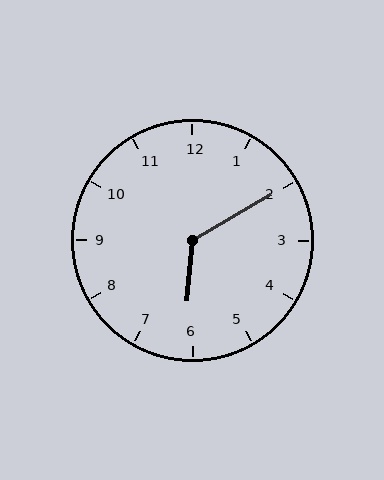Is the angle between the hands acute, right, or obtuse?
It is obtuse.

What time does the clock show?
6:10.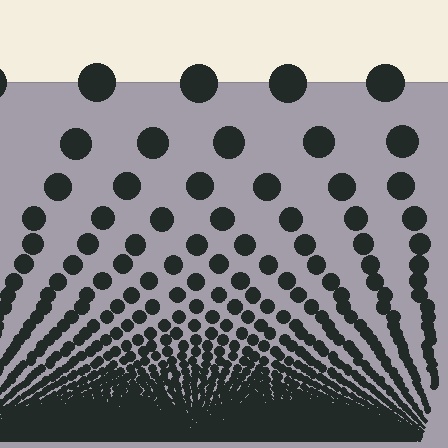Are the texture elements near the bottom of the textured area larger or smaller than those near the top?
Smaller. The gradient is inverted — elements near the bottom are smaller and denser.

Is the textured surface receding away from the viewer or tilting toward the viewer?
The surface appears to tilt toward the viewer. Texture elements get larger and sparser toward the top.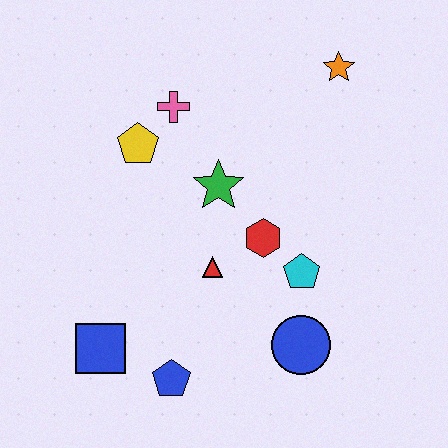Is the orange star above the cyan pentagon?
Yes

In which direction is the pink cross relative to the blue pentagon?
The pink cross is above the blue pentagon.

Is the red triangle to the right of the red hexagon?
No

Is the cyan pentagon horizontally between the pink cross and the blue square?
No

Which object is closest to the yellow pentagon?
The pink cross is closest to the yellow pentagon.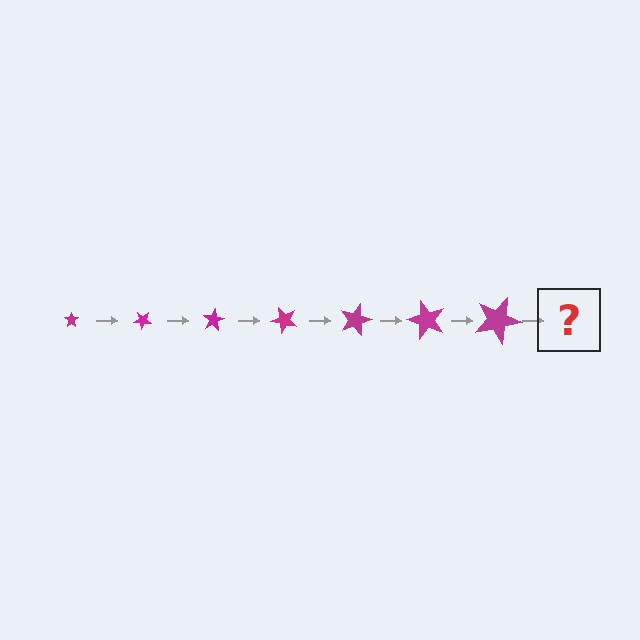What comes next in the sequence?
The next element should be a star, larger than the previous one and rotated 280 degrees from the start.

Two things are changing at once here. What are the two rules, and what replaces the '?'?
The two rules are that the star grows larger each step and it rotates 40 degrees each step. The '?' should be a star, larger than the previous one and rotated 280 degrees from the start.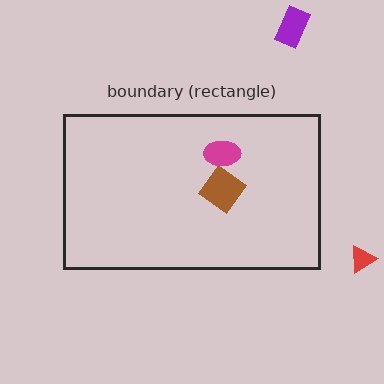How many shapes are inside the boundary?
2 inside, 2 outside.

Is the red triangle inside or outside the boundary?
Outside.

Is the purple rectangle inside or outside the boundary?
Outside.